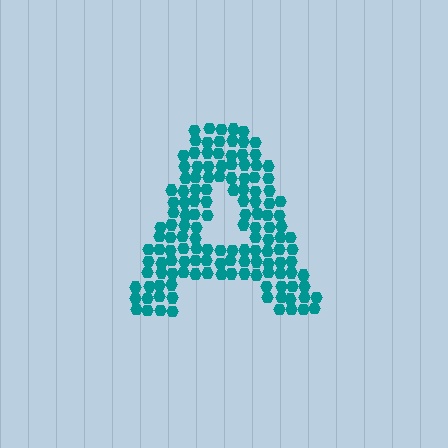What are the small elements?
The small elements are hexagons.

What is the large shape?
The large shape is the letter A.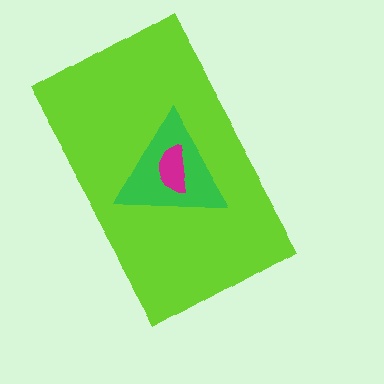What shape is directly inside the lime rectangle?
The green triangle.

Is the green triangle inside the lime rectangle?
Yes.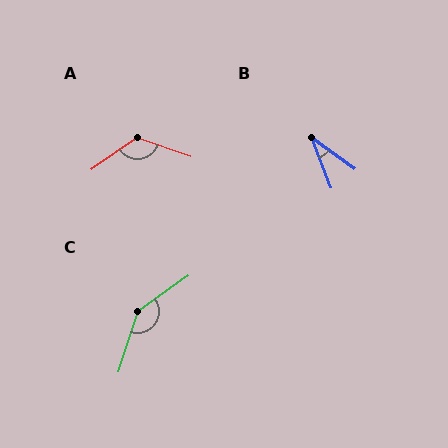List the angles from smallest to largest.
B (33°), A (126°), C (143°).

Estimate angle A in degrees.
Approximately 126 degrees.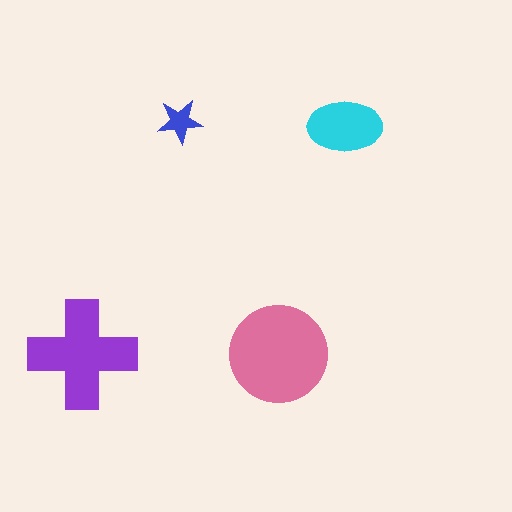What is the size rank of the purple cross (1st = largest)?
2nd.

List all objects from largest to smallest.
The pink circle, the purple cross, the cyan ellipse, the blue star.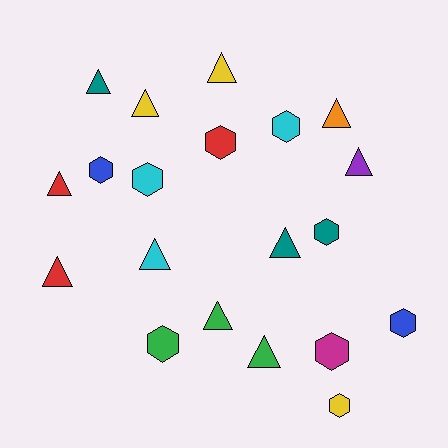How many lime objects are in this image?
There are no lime objects.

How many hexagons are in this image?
There are 9 hexagons.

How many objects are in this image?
There are 20 objects.